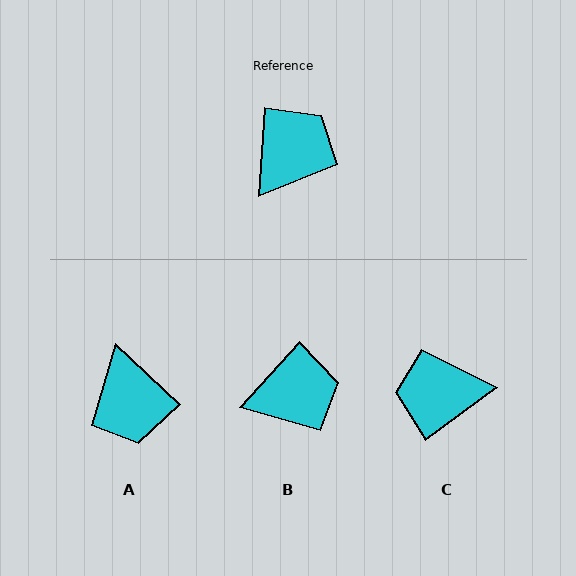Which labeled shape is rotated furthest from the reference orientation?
C, about 131 degrees away.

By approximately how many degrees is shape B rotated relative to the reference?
Approximately 38 degrees clockwise.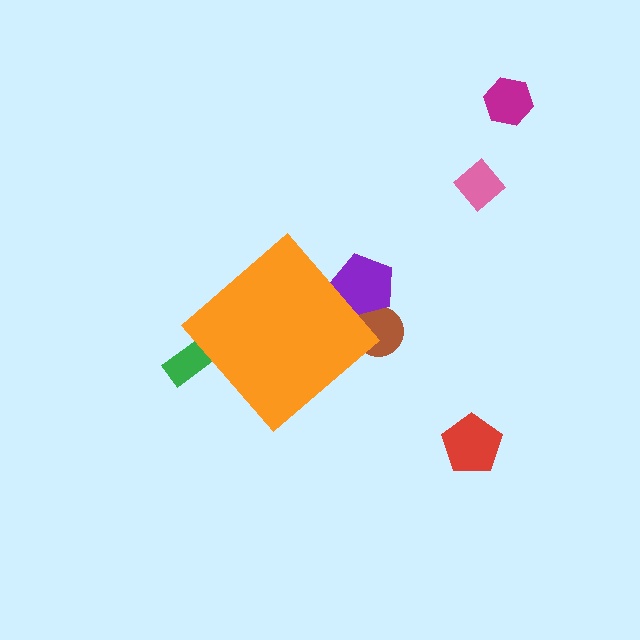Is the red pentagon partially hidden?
No, the red pentagon is fully visible.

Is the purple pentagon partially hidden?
Yes, the purple pentagon is partially hidden behind the orange diamond.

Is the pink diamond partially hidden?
No, the pink diamond is fully visible.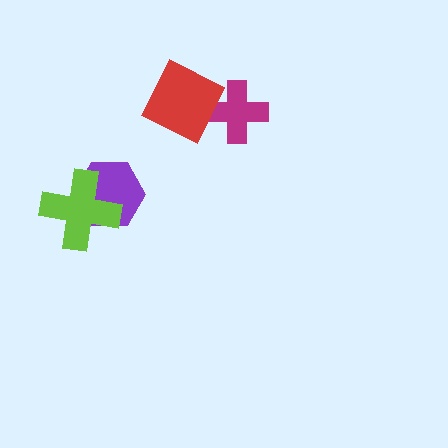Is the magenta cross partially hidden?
Yes, it is partially covered by another shape.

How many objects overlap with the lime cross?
1 object overlaps with the lime cross.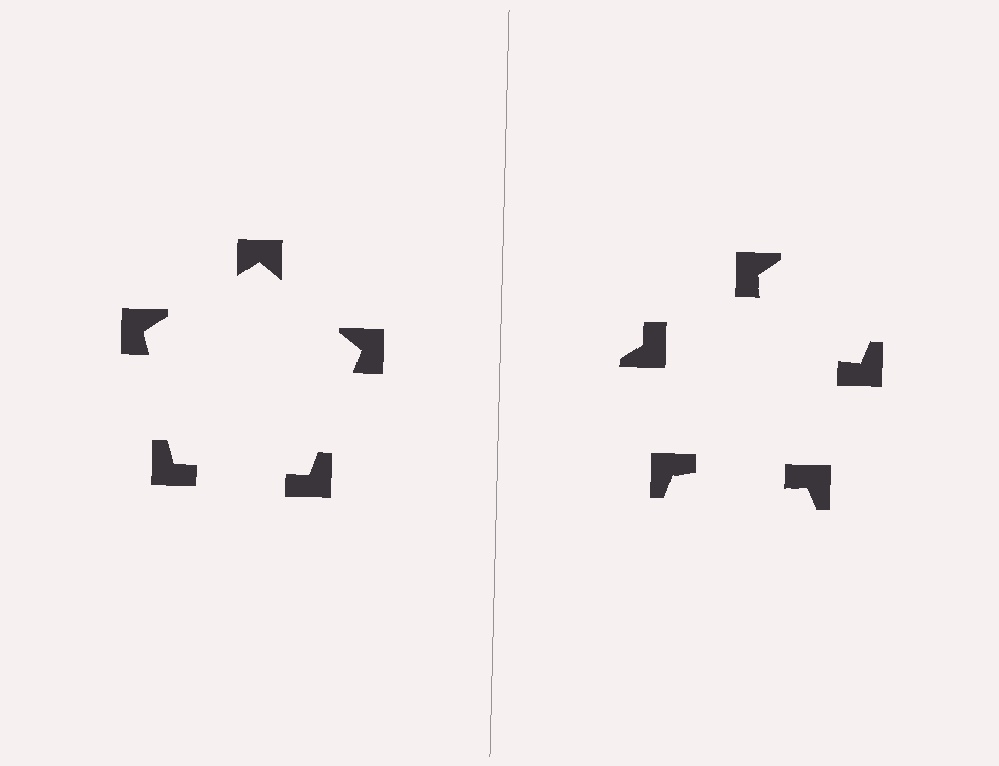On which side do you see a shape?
An illusory pentagon appears on the left side. On the right side the wedge cuts are rotated, so no coherent shape forms.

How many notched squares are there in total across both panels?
10 — 5 on each side.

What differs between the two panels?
The notched squares are positioned identically on both sides; only the wedge orientations differ. On the left they align to a pentagon; on the right they are misaligned.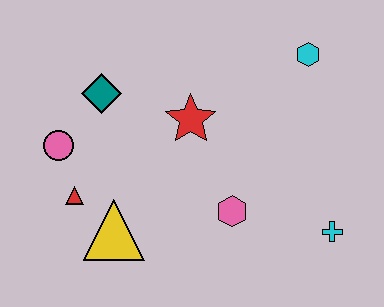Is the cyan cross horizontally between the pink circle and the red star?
No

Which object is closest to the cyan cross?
The pink hexagon is closest to the cyan cross.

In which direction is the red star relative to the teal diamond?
The red star is to the right of the teal diamond.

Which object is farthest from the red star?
The cyan cross is farthest from the red star.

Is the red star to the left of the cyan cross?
Yes